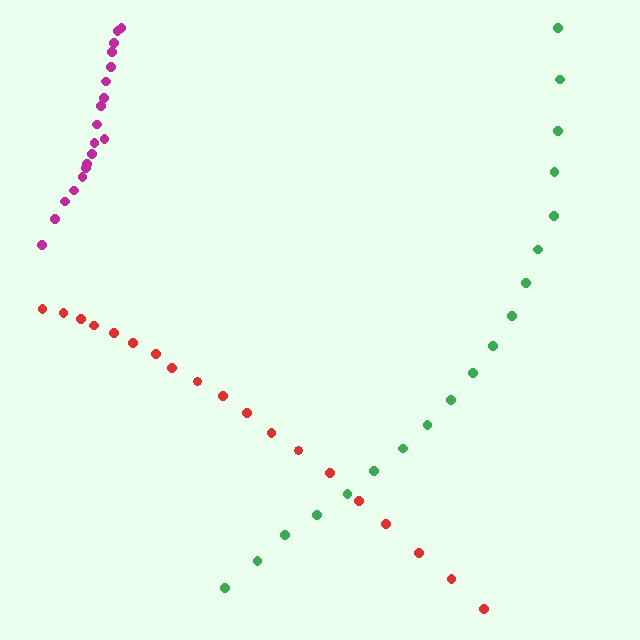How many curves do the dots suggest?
There are 3 distinct paths.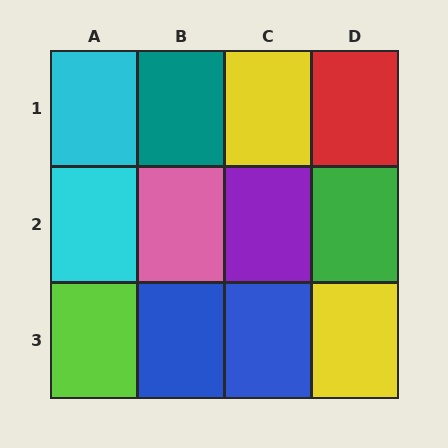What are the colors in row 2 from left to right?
Cyan, pink, purple, green.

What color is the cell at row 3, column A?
Lime.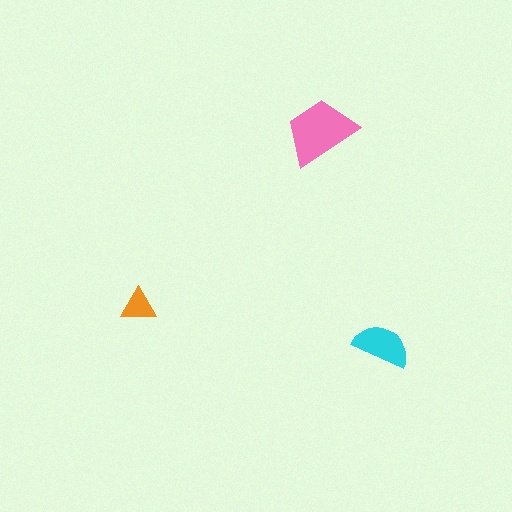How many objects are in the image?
There are 3 objects in the image.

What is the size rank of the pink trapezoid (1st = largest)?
1st.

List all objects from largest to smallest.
The pink trapezoid, the cyan semicircle, the orange triangle.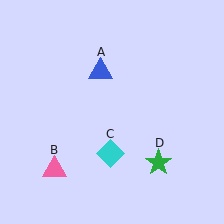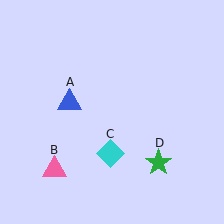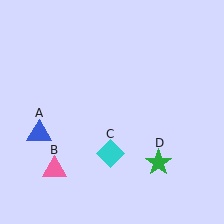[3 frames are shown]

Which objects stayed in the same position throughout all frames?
Pink triangle (object B) and cyan diamond (object C) and green star (object D) remained stationary.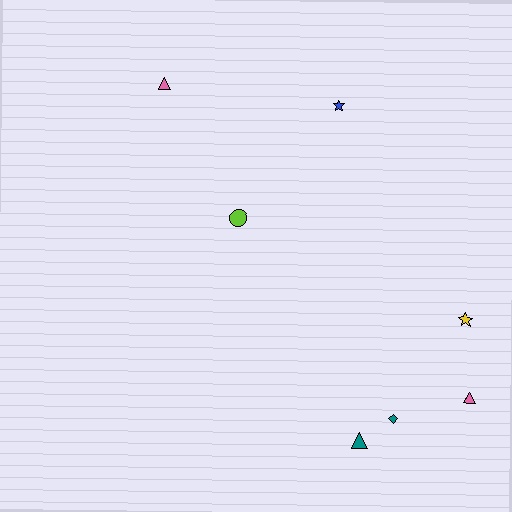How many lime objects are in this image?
There is 1 lime object.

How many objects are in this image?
There are 7 objects.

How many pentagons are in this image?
There are no pentagons.